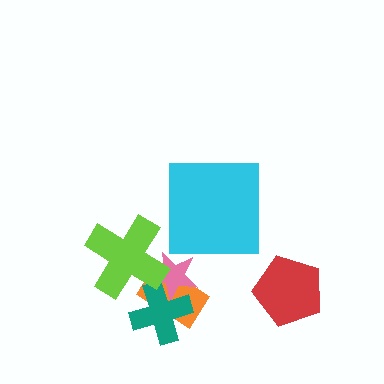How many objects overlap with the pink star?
3 objects overlap with the pink star.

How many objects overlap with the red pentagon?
0 objects overlap with the red pentagon.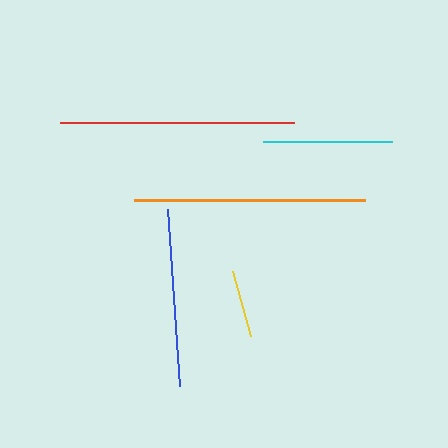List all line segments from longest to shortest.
From longest to shortest: red, orange, blue, cyan, yellow.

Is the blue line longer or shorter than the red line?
The red line is longer than the blue line.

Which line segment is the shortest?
The yellow line is the shortest at approximately 67 pixels.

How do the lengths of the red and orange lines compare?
The red and orange lines are approximately the same length.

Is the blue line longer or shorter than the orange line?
The orange line is longer than the blue line.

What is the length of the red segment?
The red segment is approximately 234 pixels long.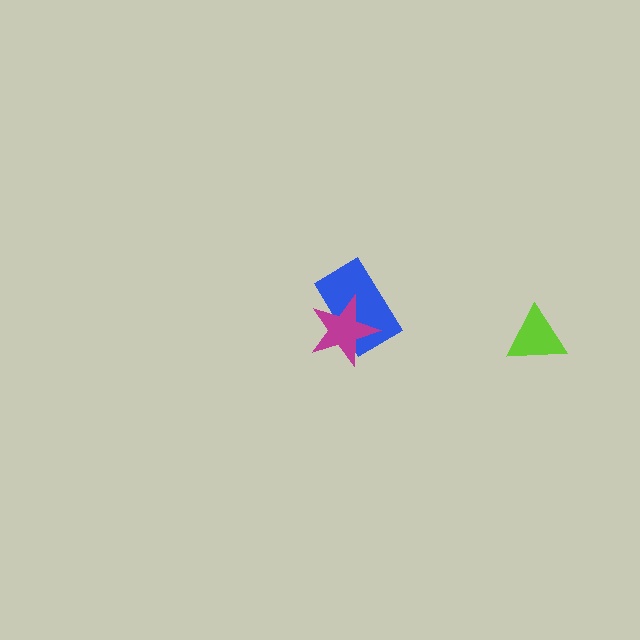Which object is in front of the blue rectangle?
The magenta star is in front of the blue rectangle.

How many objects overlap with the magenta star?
1 object overlaps with the magenta star.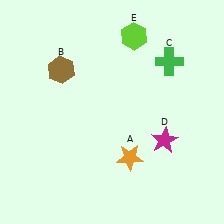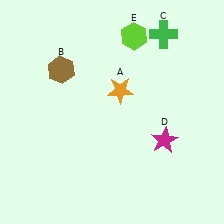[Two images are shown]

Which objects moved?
The objects that moved are: the orange star (A), the green cross (C).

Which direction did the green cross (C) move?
The green cross (C) moved up.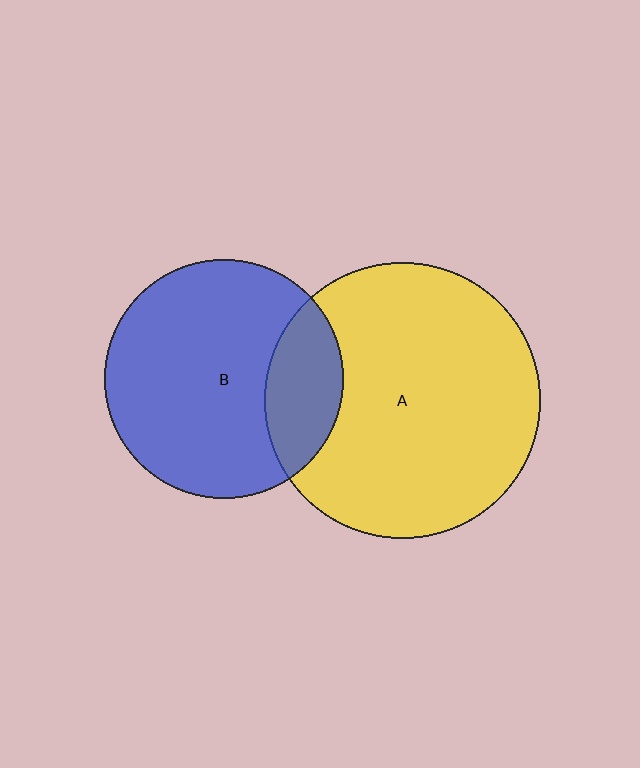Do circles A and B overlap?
Yes.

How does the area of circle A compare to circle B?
Approximately 1.3 times.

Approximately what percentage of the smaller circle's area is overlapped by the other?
Approximately 20%.